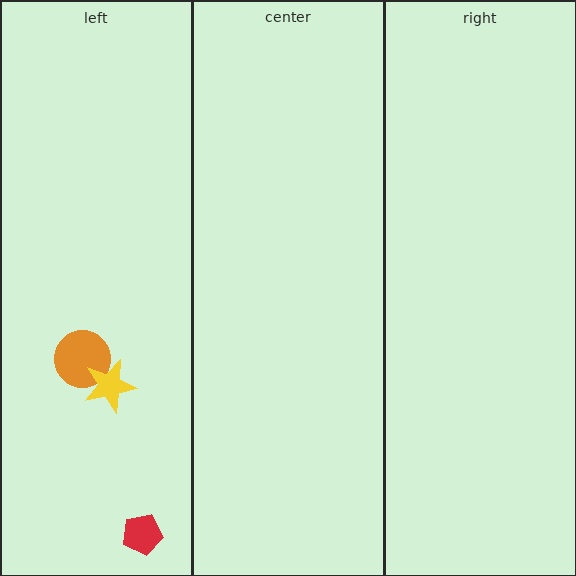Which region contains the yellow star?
The left region.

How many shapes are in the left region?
3.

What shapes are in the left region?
The orange circle, the red pentagon, the yellow star.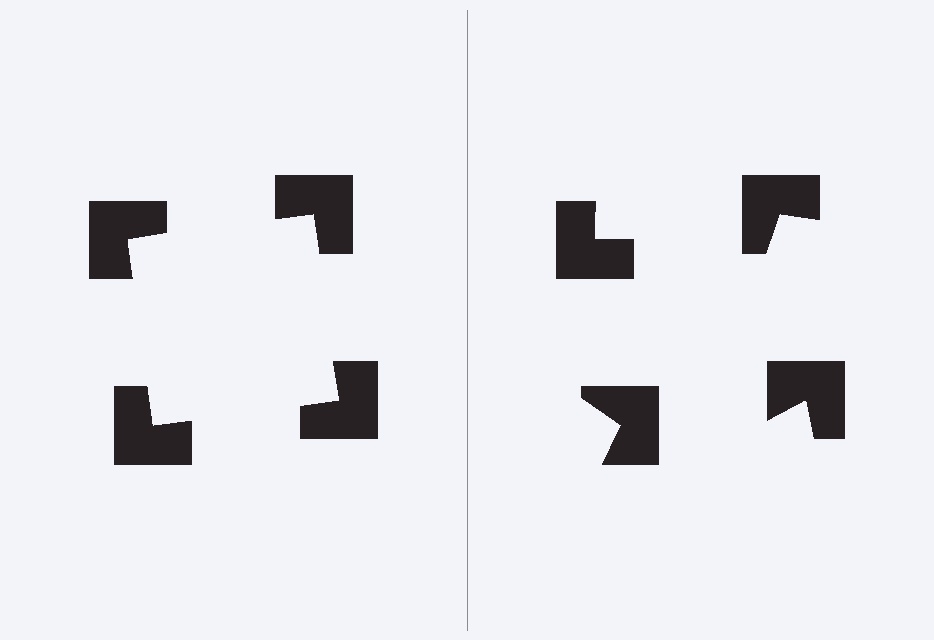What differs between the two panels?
The notched squares are positioned identically on both sides; only the wedge orientations differ. On the left they align to a square; on the right they are misaligned.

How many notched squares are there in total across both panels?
8 — 4 on each side.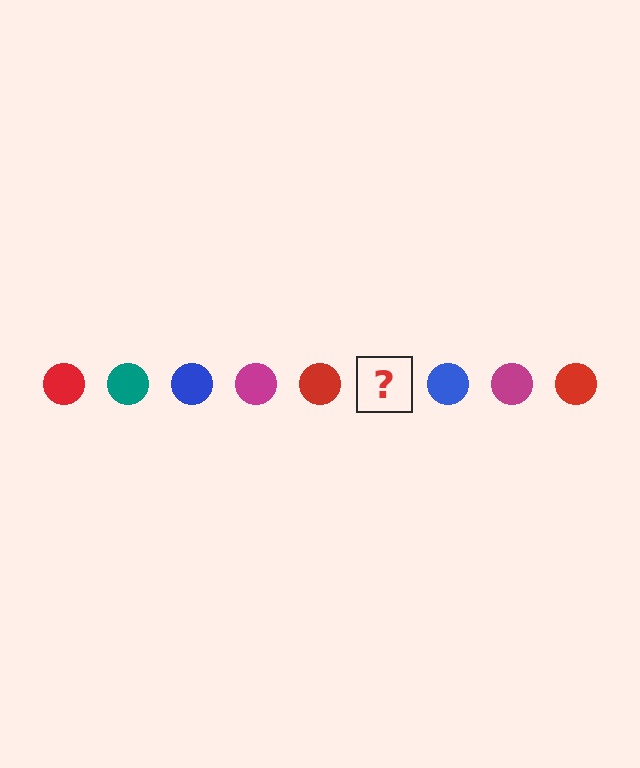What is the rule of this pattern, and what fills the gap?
The rule is that the pattern cycles through red, teal, blue, magenta circles. The gap should be filled with a teal circle.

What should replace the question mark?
The question mark should be replaced with a teal circle.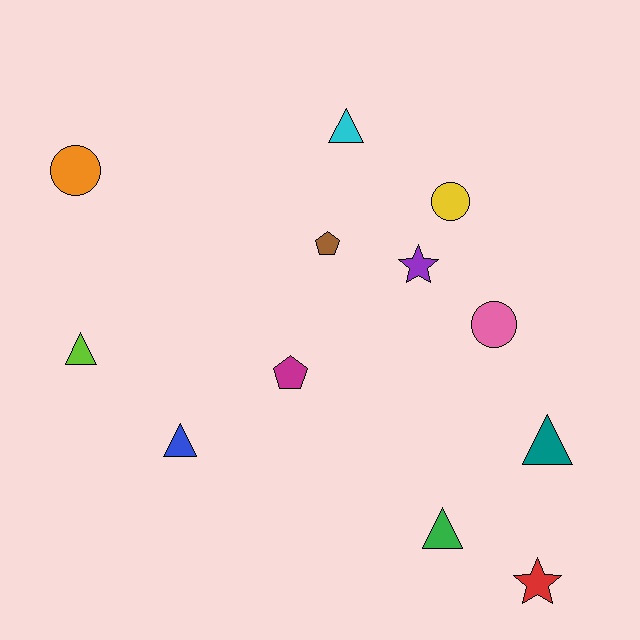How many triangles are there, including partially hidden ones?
There are 5 triangles.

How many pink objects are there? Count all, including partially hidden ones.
There is 1 pink object.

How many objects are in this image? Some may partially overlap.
There are 12 objects.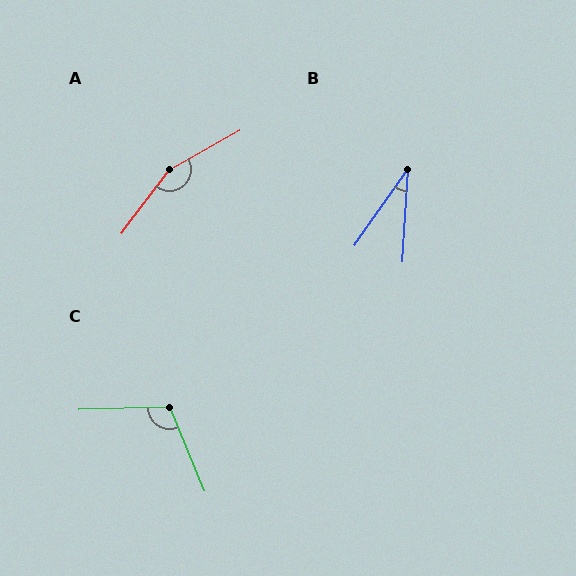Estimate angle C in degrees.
Approximately 111 degrees.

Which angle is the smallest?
B, at approximately 32 degrees.